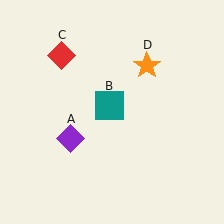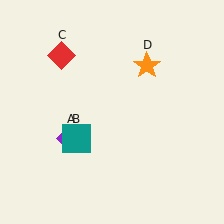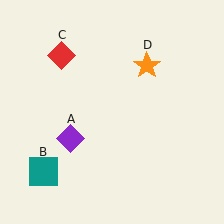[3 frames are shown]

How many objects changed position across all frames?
1 object changed position: teal square (object B).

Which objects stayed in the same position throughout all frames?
Purple diamond (object A) and red diamond (object C) and orange star (object D) remained stationary.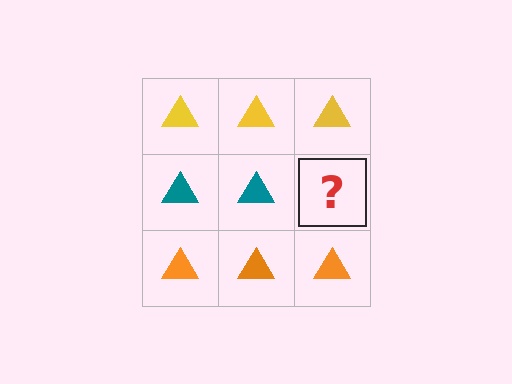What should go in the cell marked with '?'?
The missing cell should contain a teal triangle.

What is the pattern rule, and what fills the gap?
The rule is that each row has a consistent color. The gap should be filled with a teal triangle.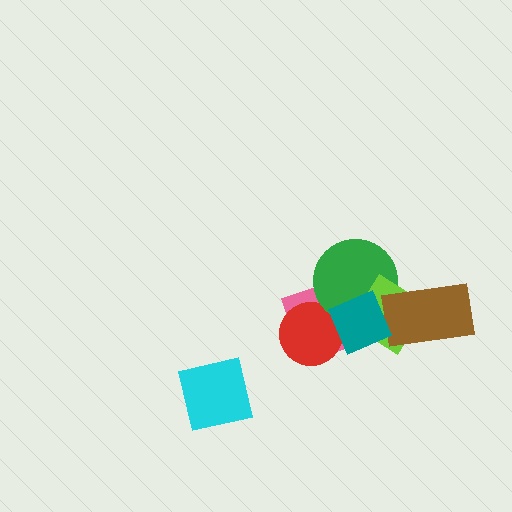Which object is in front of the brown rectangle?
The teal diamond is in front of the brown rectangle.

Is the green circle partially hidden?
Yes, it is partially covered by another shape.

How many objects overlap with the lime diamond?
4 objects overlap with the lime diamond.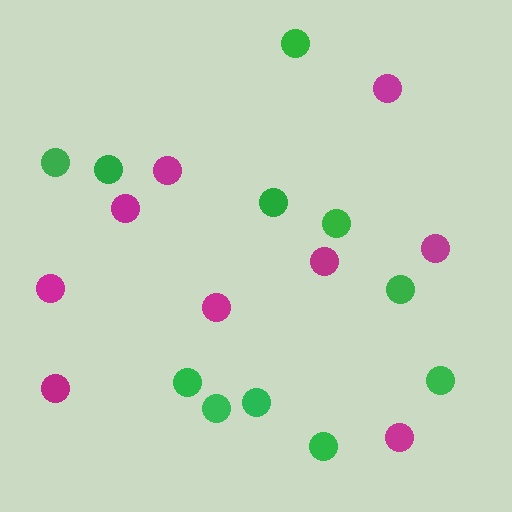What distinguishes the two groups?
There are 2 groups: one group of green circles (11) and one group of magenta circles (9).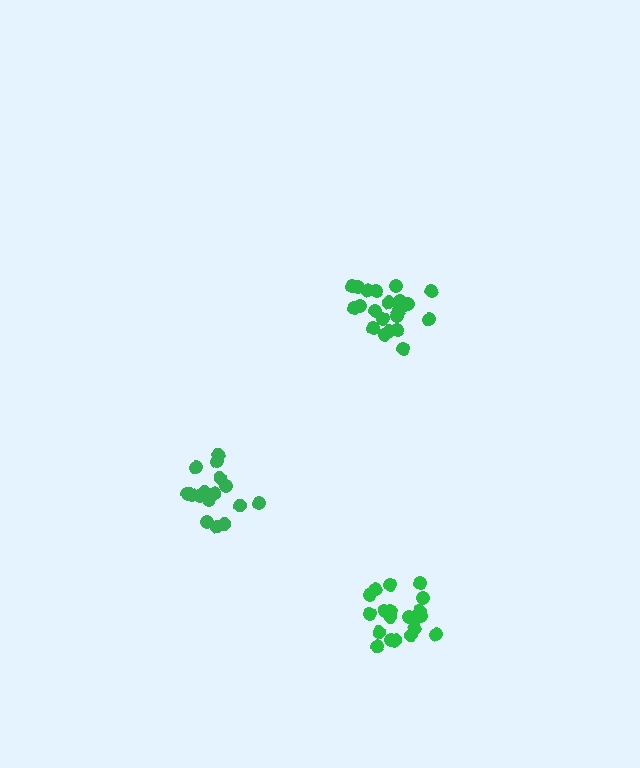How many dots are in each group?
Group 1: 18 dots, Group 2: 21 dots, Group 3: 21 dots (60 total).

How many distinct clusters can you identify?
There are 3 distinct clusters.